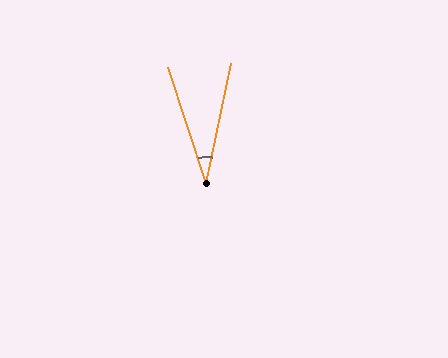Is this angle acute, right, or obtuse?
It is acute.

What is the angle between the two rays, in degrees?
Approximately 30 degrees.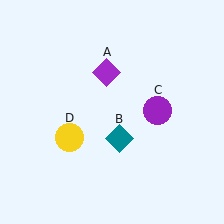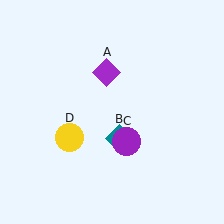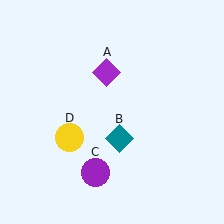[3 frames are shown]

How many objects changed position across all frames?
1 object changed position: purple circle (object C).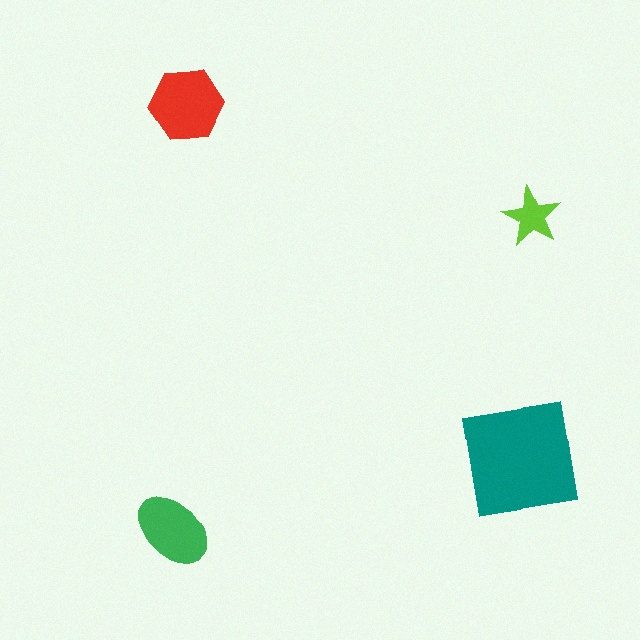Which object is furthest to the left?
The green ellipse is leftmost.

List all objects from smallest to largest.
The lime star, the green ellipse, the red hexagon, the teal square.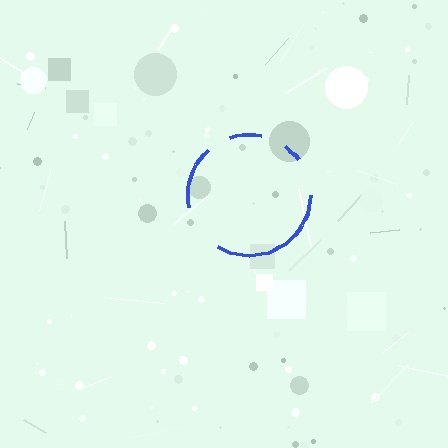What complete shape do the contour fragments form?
The contour fragments form a circle.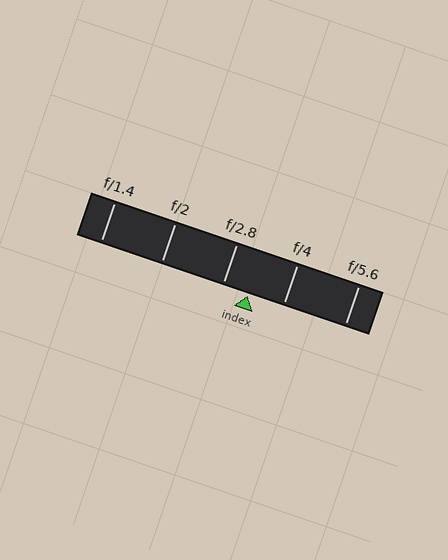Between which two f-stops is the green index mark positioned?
The index mark is between f/2.8 and f/4.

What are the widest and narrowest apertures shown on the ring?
The widest aperture shown is f/1.4 and the narrowest is f/5.6.